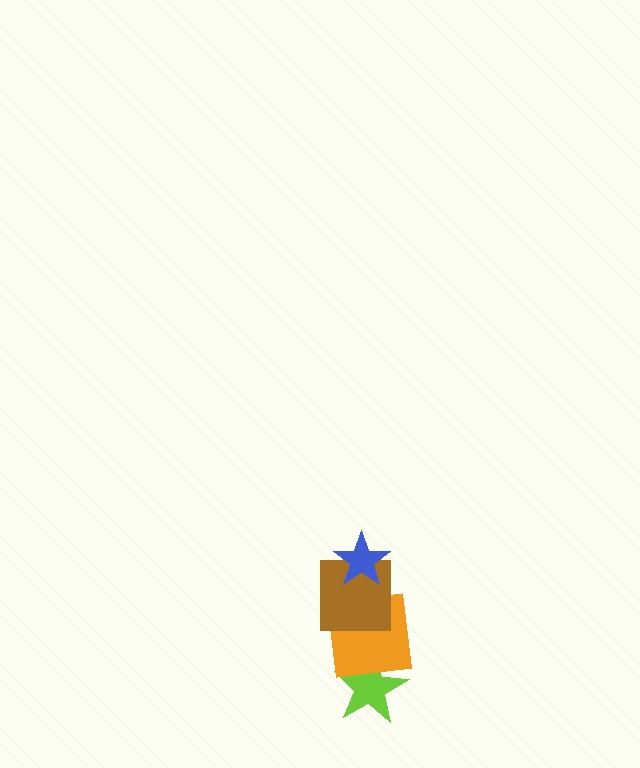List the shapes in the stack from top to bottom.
From top to bottom: the blue star, the brown square, the orange square, the lime star.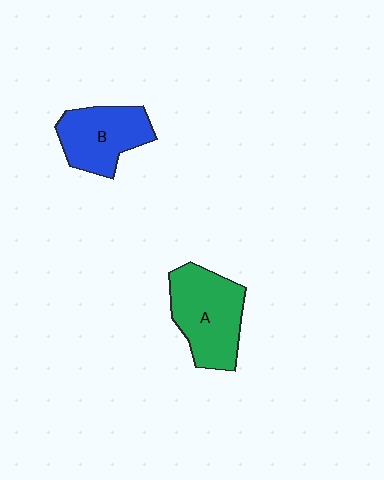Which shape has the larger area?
Shape A (green).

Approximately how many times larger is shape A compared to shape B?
Approximately 1.2 times.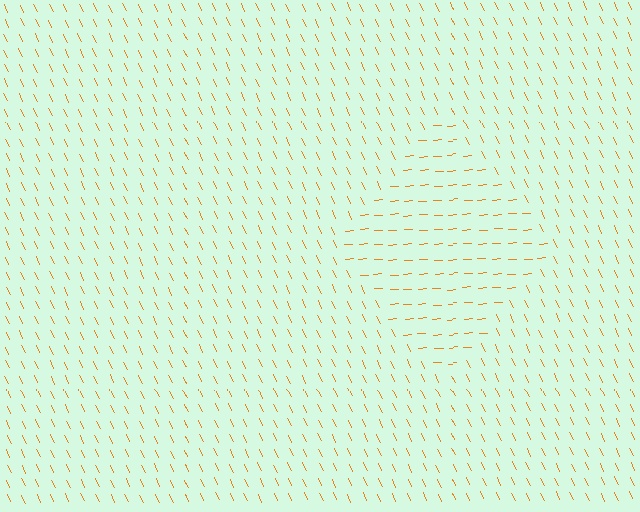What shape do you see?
I see a diamond.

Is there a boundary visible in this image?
Yes, there is a texture boundary formed by a change in line orientation.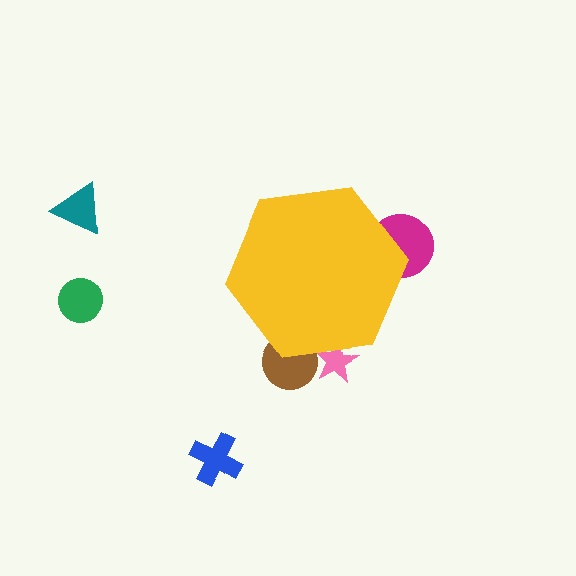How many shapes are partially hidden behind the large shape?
3 shapes are partially hidden.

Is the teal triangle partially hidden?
No, the teal triangle is fully visible.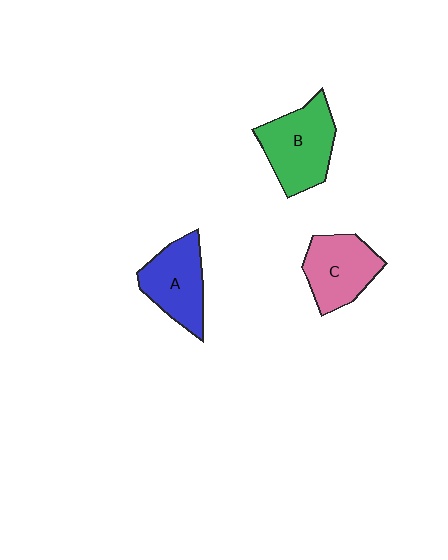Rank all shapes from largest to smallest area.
From largest to smallest: B (green), C (pink), A (blue).